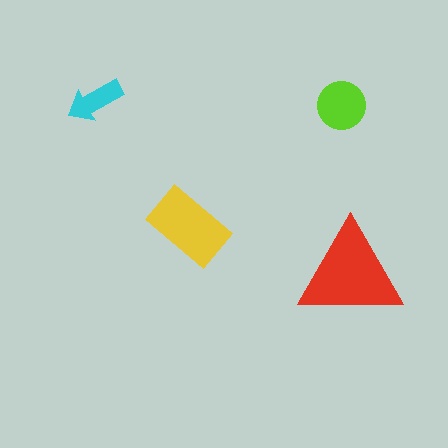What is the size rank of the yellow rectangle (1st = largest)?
2nd.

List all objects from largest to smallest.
The red triangle, the yellow rectangle, the lime circle, the cyan arrow.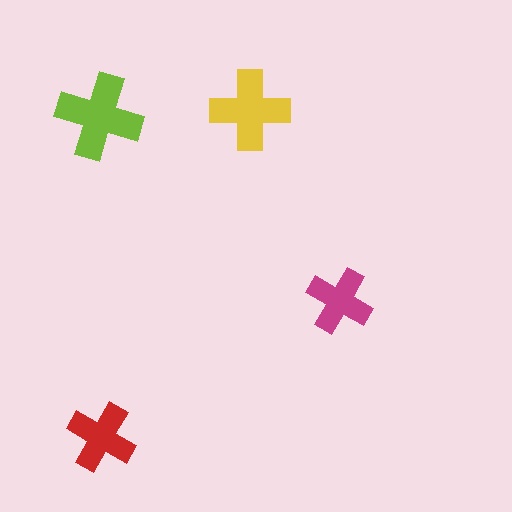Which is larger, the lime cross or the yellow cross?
The lime one.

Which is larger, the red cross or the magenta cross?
The red one.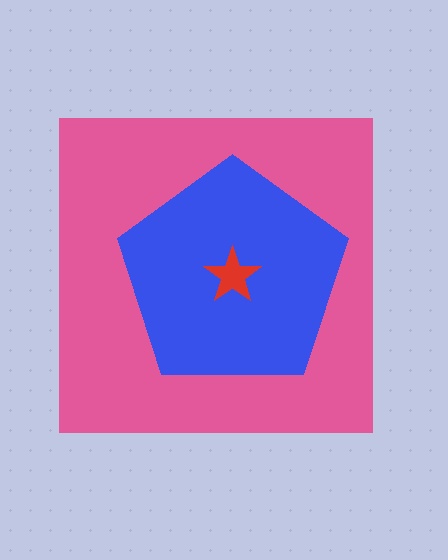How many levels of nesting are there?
3.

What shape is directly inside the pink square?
The blue pentagon.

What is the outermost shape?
The pink square.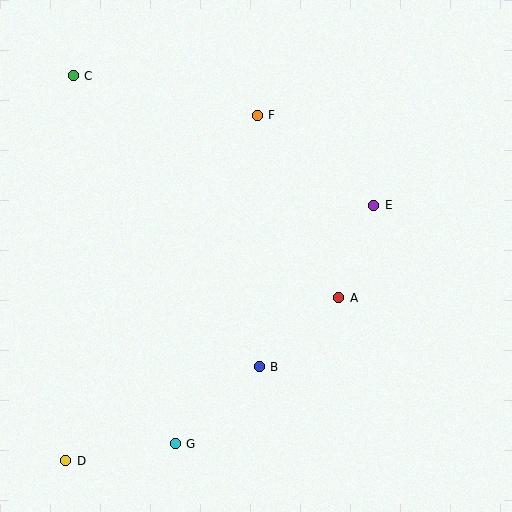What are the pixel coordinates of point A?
Point A is at (338, 298).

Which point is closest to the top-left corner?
Point C is closest to the top-left corner.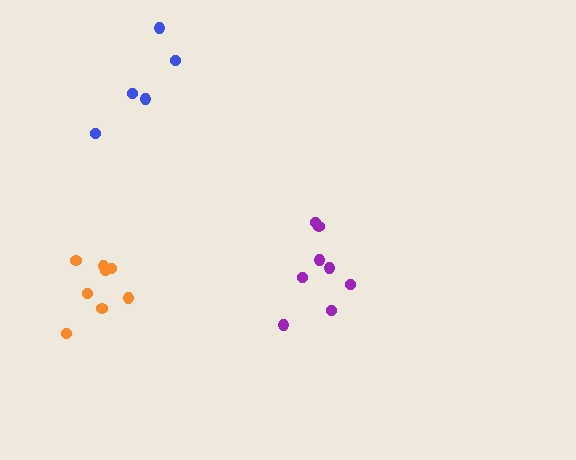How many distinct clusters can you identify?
There are 3 distinct clusters.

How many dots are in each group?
Group 1: 8 dots, Group 2: 5 dots, Group 3: 8 dots (21 total).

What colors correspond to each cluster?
The clusters are colored: orange, blue, purple.